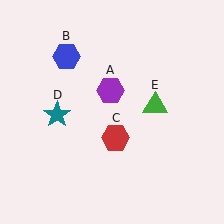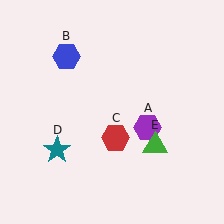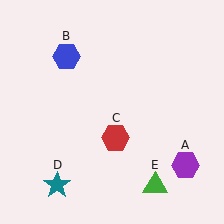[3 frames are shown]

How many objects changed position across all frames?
3 objects changed position: purple hexagon (object A), teal star (object D), green triangle (object E).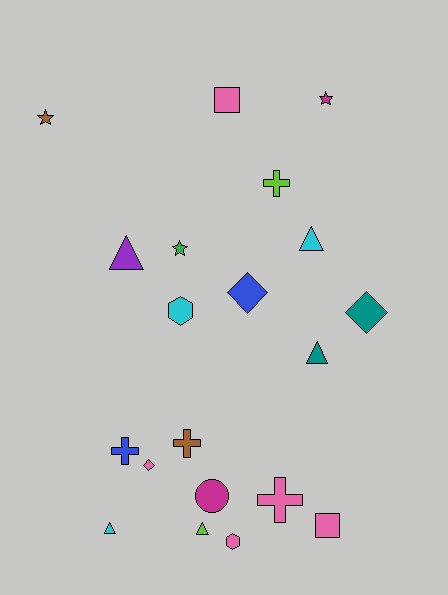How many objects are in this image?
There are 20 objects.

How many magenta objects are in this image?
There are 2 magenta objects.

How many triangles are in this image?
There are 5 triangles.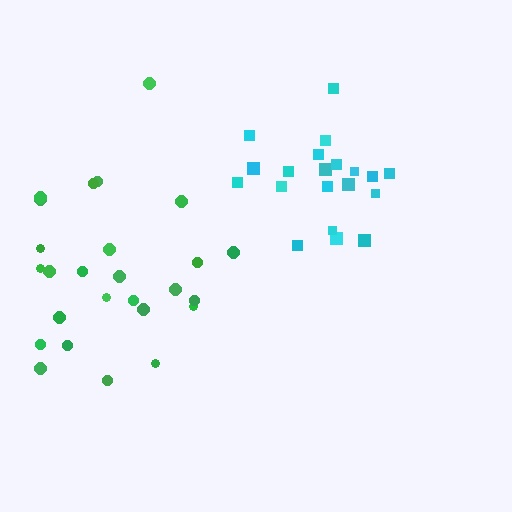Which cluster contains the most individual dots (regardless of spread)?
Green (26).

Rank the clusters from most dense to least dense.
cyan, green.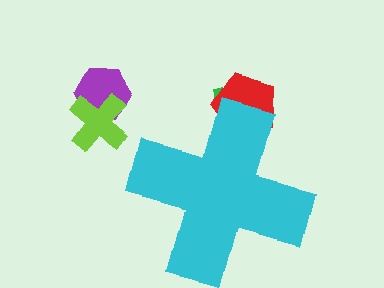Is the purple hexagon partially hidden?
No, the purple hexagon is fully visible.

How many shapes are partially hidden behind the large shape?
2 shapes are partially hidden.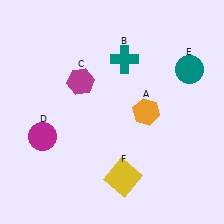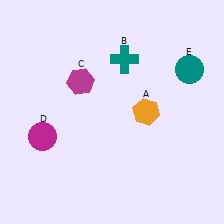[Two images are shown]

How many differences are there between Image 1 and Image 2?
There is 1 difference between the two images.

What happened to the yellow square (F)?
The yellow square (F) was removed in Image 2. It was in the bottom-right area of Image 1.